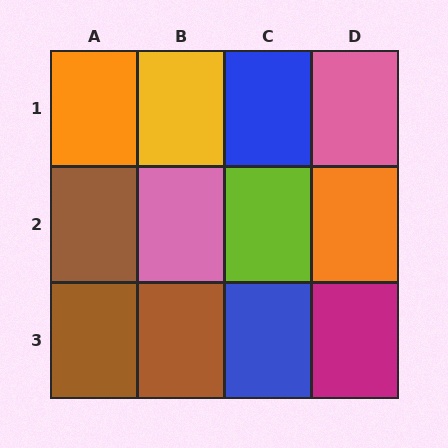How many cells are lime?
1 cell is lime.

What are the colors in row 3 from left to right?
Brown, brown, blue, magenta.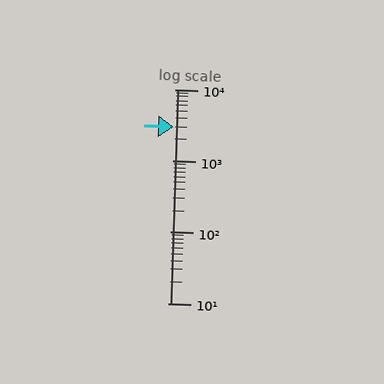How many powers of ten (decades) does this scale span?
The scale spans 3 decades, from 10 to 10000.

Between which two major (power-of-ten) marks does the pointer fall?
The pointer is between 1000 and 10000.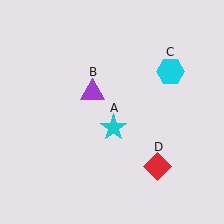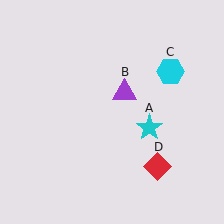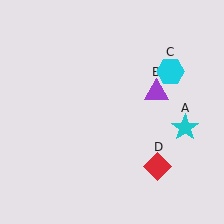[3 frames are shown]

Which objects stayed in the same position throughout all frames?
Cyan hexagon (object C) and red diamond (object D) remained stationary.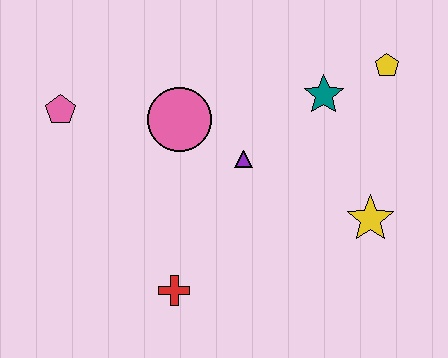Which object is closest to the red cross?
The purple triangle is closest to the red cross.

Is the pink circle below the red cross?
No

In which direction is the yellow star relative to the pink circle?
The yellow star is to the right of the pink circle.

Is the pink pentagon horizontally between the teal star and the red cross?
No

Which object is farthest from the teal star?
The pink pentagon is farthest from the teal star.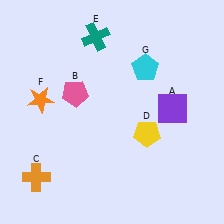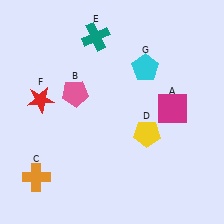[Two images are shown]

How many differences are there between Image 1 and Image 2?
There are 2 differences between the two images.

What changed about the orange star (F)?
In Image 1, F is orange. In Image 2, it changed to red.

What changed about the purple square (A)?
In Image 1, A is purple. In Image 2, it changed to magenta.